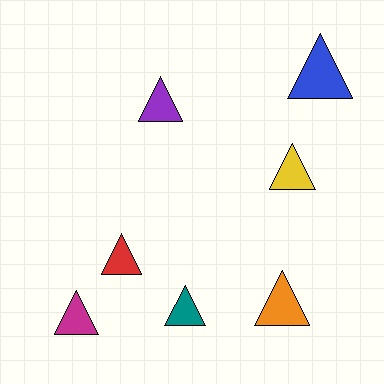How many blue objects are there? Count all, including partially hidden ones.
There is 1 blue object.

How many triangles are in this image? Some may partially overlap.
There are 7 triangles.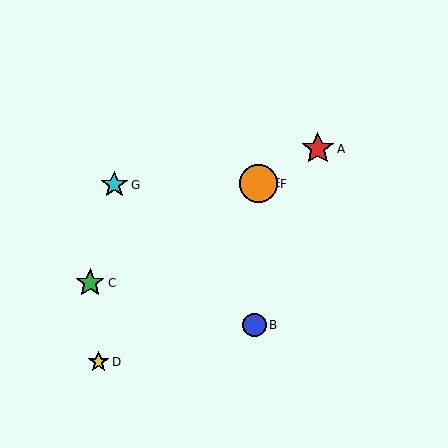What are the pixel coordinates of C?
Object C is at (90, 283).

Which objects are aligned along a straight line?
Objects A, C, E, F are aligned along a straight line.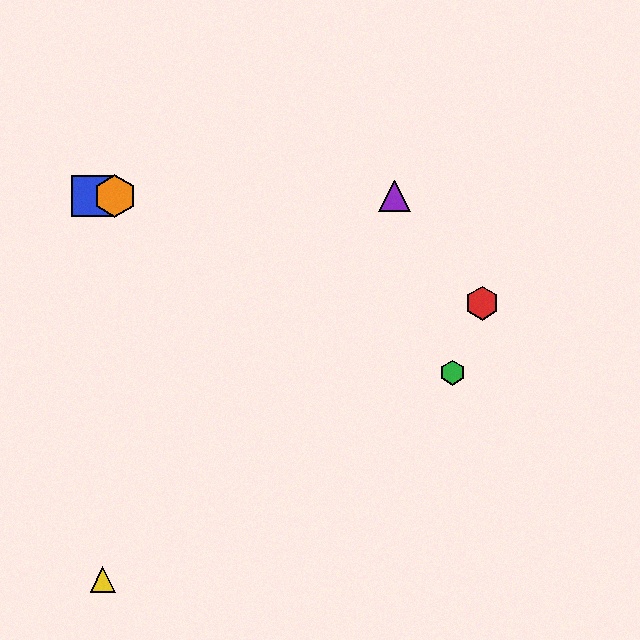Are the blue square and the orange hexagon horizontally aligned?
Yes, both are at y≈196.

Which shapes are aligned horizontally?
The blue square, the purple triangle, the orange hexagon are aligned horizontally.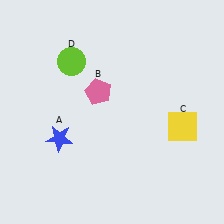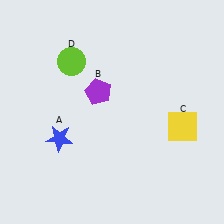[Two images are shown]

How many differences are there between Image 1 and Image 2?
There is 1 difference between the two images.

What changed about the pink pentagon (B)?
In Image 1, B is pink. In Image 2, it changed to purple.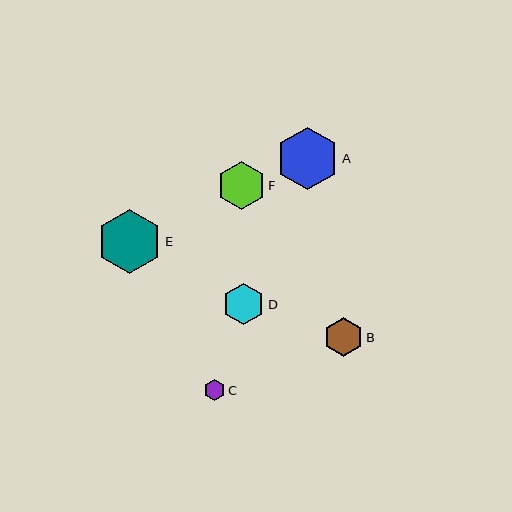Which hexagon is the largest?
Hexagon E is the largest with a size of approximately 65 pixels.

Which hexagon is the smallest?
Hexagon C is the smallest with a size of approximately 21 pixels.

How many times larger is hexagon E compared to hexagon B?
Hexagon E is approximately 1.7 times the size of hexagon B.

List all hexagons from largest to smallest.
From largest to smallest: E, A, F, D, B, C.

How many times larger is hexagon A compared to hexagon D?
Hexagon A is approximately 1.5 times the size of hexagon D.